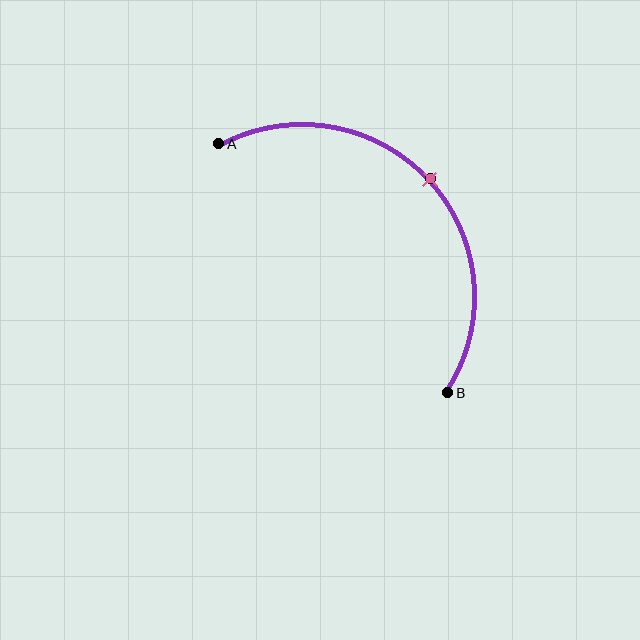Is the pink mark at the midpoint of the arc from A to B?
Yes. The pink mark lies on the arc at equal arc-length from both A and B — it is the arc midpoint.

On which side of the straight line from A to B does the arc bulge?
The arc bulges above and to the right of the straight line connecting A and B.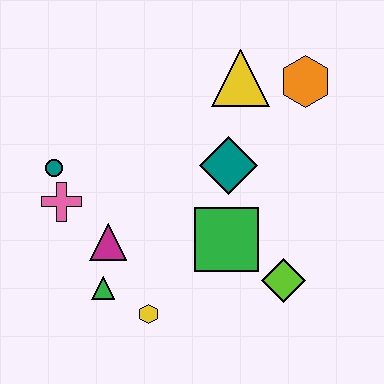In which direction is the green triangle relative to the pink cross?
The green triangle is below the pink cross.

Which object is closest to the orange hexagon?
The yellow triangle is closest to the orange hexagon.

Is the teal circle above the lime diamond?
Yes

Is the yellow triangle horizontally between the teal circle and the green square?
No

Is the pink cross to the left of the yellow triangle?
Yes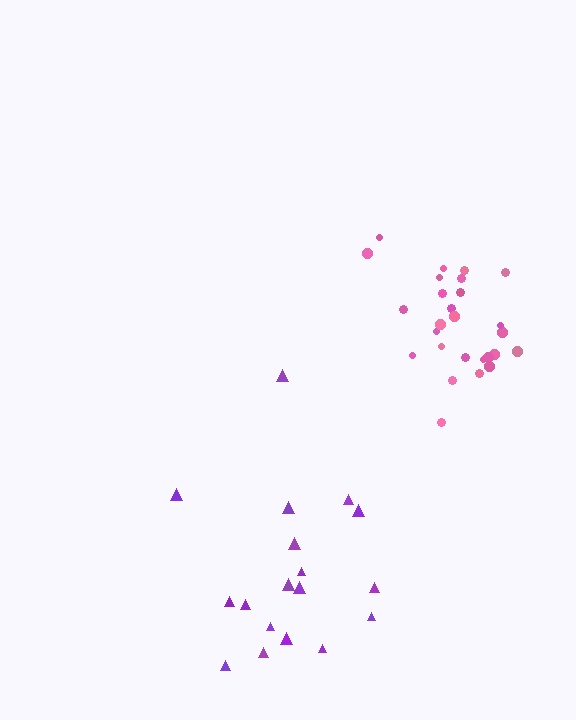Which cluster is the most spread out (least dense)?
Purple.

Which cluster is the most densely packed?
Pink.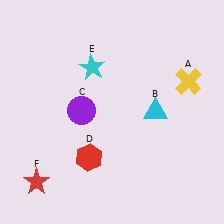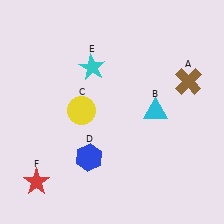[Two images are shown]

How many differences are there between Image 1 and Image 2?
There are 3 differences between the two images.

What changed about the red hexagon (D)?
In Image 1, D is red. In Image 2, it changed to blue.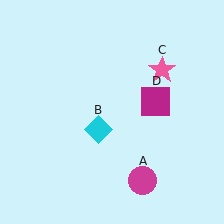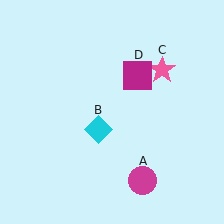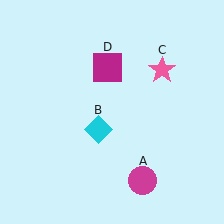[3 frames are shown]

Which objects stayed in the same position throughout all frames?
Magenta circle (object A) and cyan diamond (object B) and pink star (object C) remained stationary.